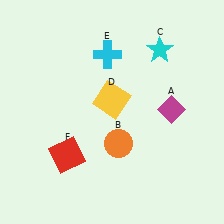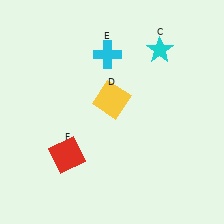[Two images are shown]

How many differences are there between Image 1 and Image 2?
There are 2 differences between the two images.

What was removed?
The magenta diamond (A), the orange circle (B) were removed in Image 2.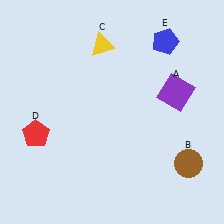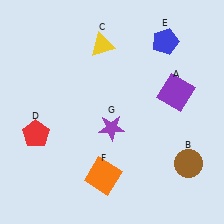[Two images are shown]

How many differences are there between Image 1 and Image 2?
There are 2 differences between the two images.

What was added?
An orange square (F), a purple star (G) were added in Image 2.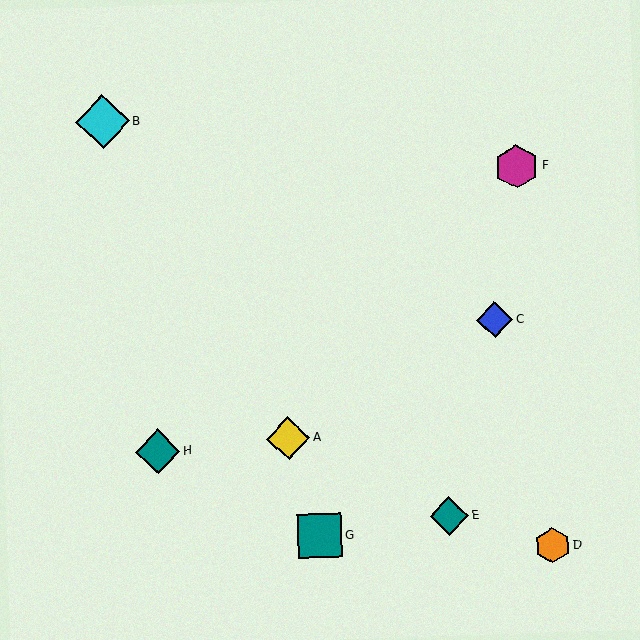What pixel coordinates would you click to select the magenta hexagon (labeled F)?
Click at (517, 166) to select the magenta hexagon F.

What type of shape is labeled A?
Shape A is a yellow diamond.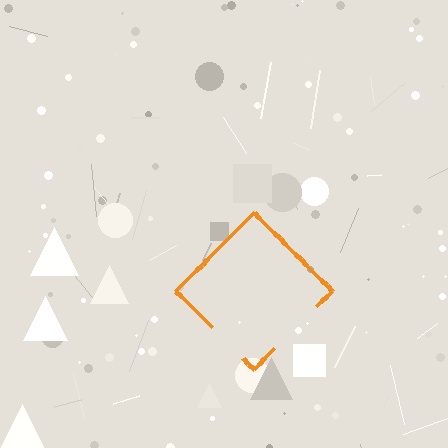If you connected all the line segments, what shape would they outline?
They would outline a diamond.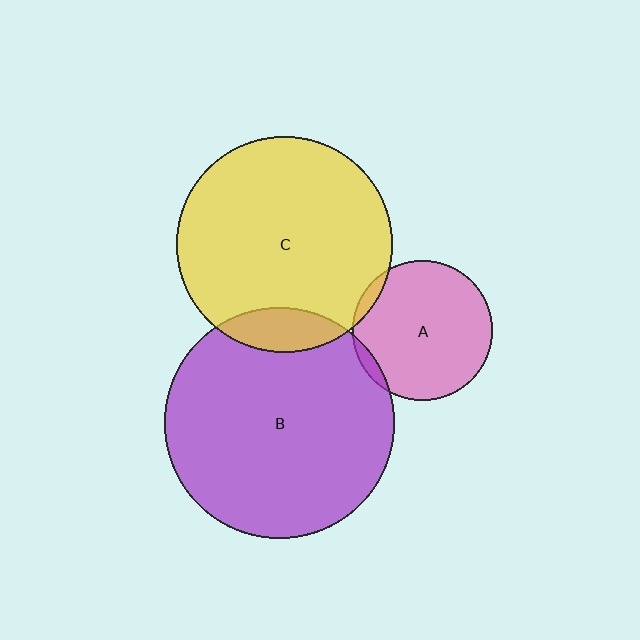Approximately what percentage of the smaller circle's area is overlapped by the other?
Approximately 5%.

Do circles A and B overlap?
Yes.